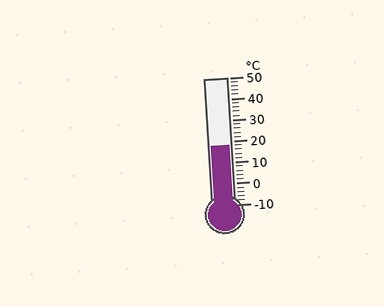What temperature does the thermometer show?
The thermometer shows approximately 18°C.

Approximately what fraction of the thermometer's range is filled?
The thermometer is filled to approximately 45% of its range.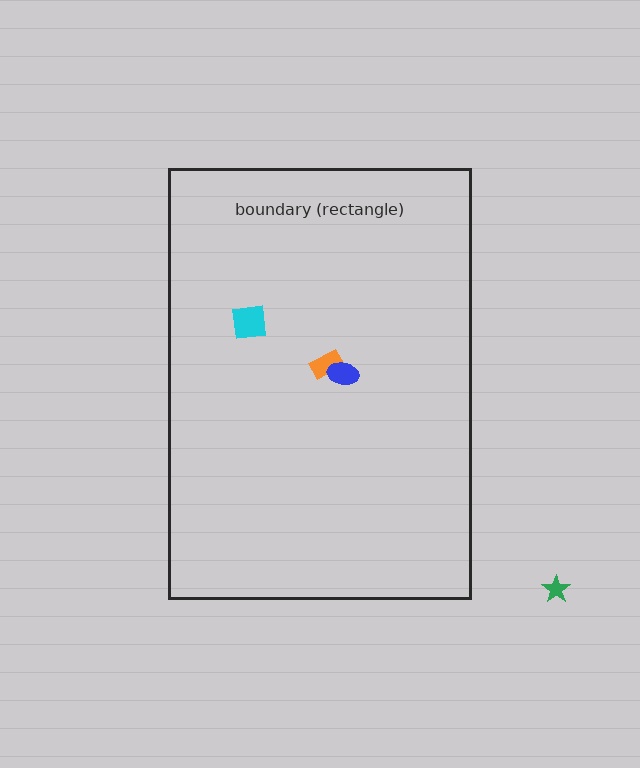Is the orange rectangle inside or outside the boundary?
Inside.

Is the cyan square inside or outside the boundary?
Inside.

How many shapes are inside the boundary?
3 inside, 1 outside.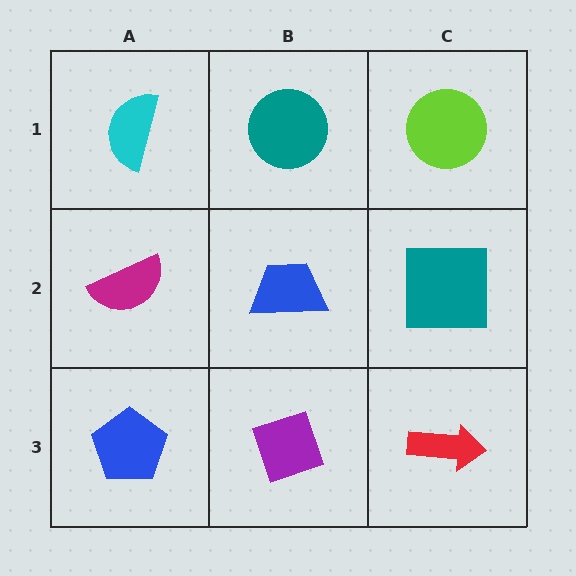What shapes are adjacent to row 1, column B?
A blue trapezoid (row 2, column B), a cyan semicircle (row 1, column A), a lime circle (row 1, column C).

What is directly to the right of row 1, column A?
A teal circle.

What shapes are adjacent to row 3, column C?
A teal square (row 2, column C), a purple diamond (row 3, column B).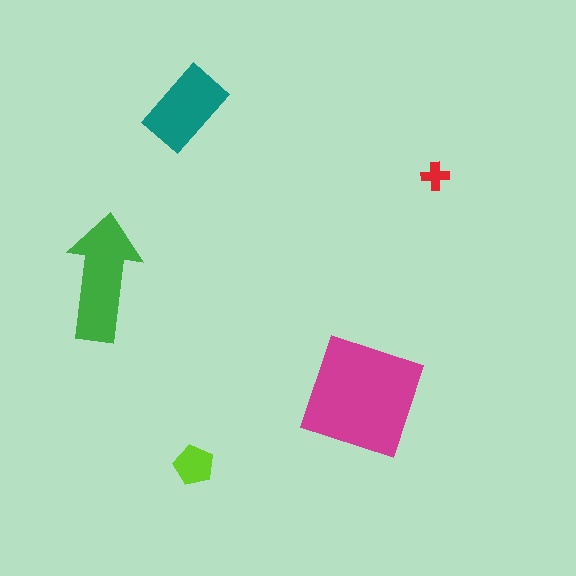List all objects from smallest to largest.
The red cross, the lime pentagon, the teal rectangle, the green arrow, the magenta square.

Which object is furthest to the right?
The red cross is rightmost.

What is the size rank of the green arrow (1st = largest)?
2nd.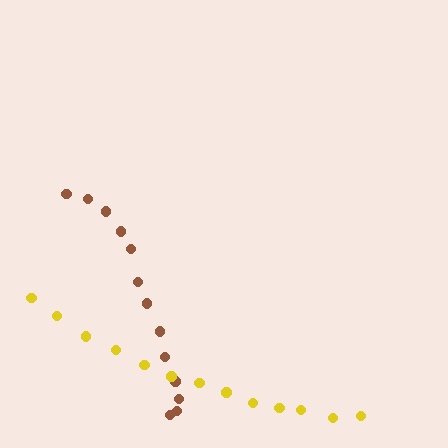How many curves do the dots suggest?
There are 2 distinct paths.